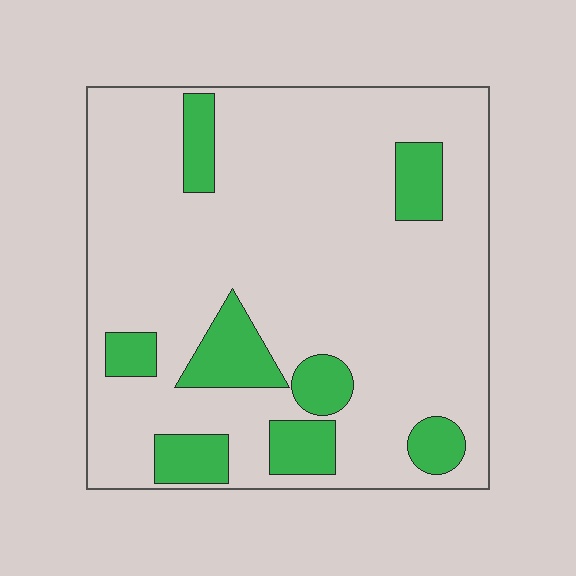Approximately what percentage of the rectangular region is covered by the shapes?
Approximately 15%.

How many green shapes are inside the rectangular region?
8.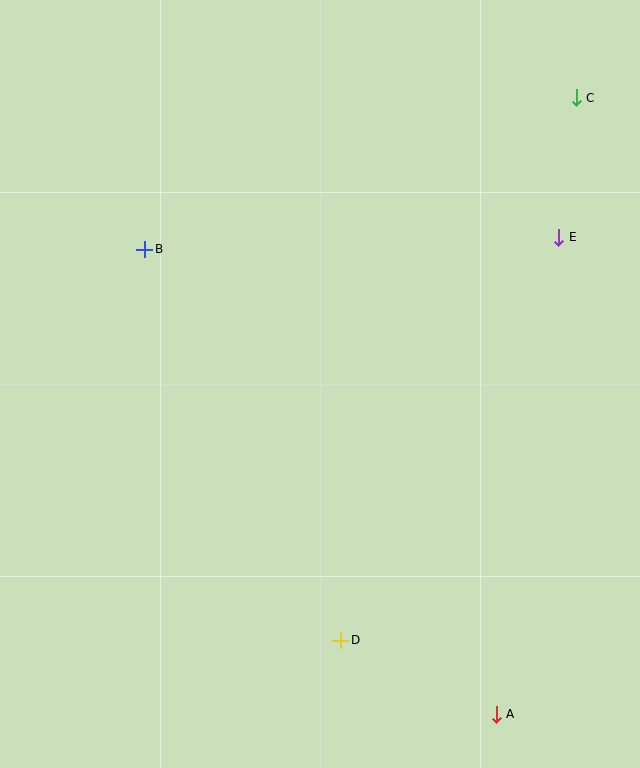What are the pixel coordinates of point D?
Point D is at (341, 640).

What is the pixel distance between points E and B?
The distance between E and B is 414 pixels.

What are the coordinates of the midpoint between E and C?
The midpoint between E and C is at (568, 167).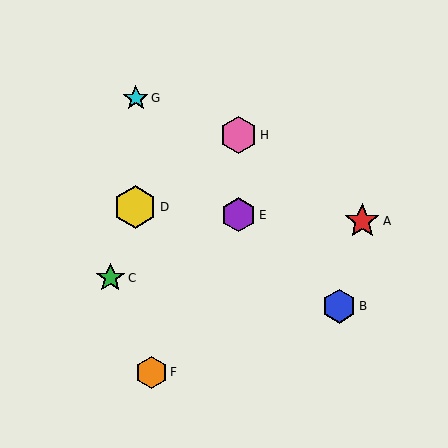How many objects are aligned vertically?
2 objects (E, H) are aligned vertically.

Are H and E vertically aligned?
Yes, both are at x≈238.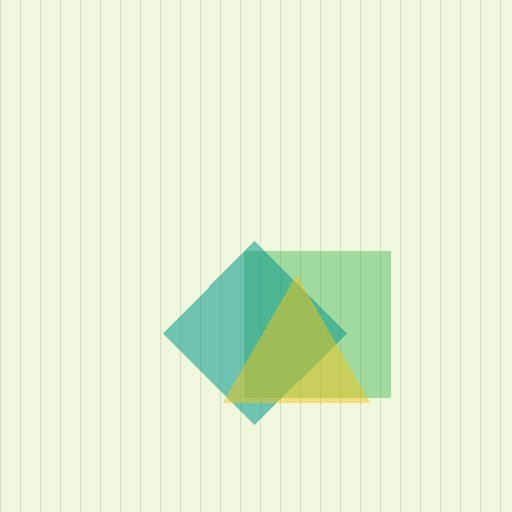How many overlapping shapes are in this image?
There are 3 overlapping shapes in the image.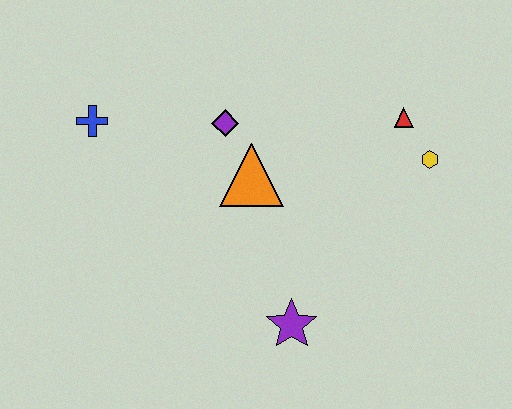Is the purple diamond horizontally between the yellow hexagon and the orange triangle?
No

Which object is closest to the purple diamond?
The orange triangle is closest to the purple diamond.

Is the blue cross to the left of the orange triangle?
Yes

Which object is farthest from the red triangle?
The blue cross is farthest from the red triangle.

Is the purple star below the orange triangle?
Yes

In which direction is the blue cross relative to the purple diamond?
The blue cross is to the left of the purple diamond.